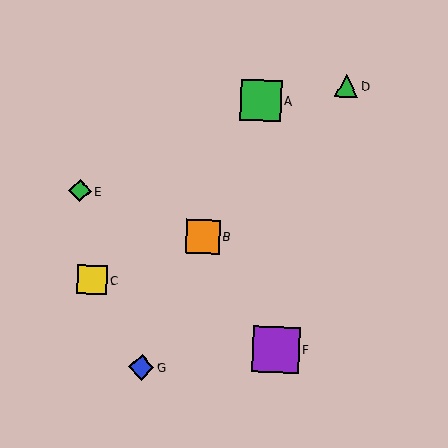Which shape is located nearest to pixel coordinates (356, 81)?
The green triangle (labeled D) at (346, 86) is nearest to that location.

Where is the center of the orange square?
The center of the orange square is at (203, 236).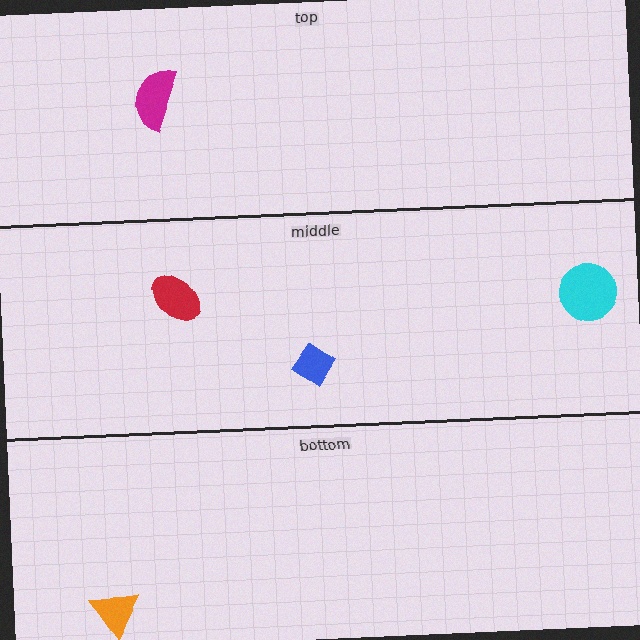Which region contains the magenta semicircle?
The top region.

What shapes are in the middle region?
The cyan circle, the red ellipse, the blue diamond.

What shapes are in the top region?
The magenta semicircle.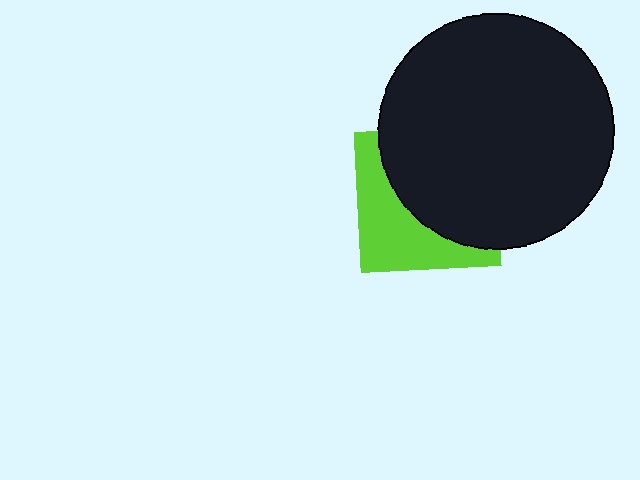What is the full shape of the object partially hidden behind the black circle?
The partially hidden object is a lime square.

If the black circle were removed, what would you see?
You would see the complete lime square.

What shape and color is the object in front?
The object in front is a black circle.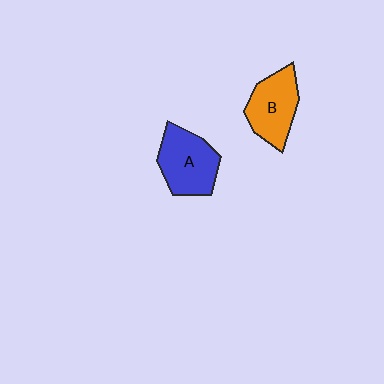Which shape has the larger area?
Shape A (blue).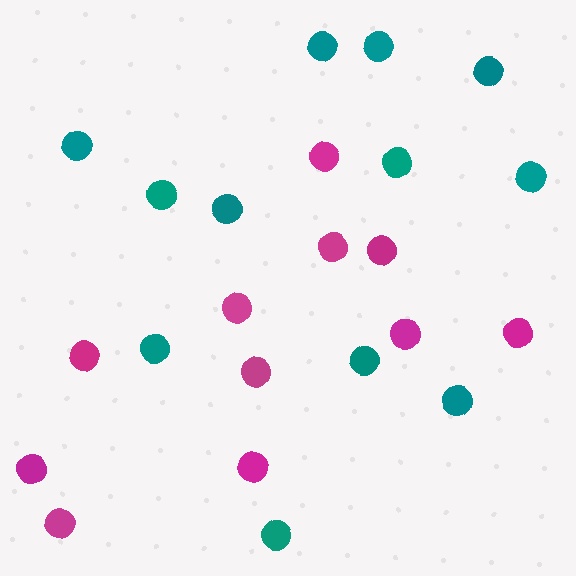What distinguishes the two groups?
There are 2 groups: one group of teal circles (12) and one group of magenta circles (11).